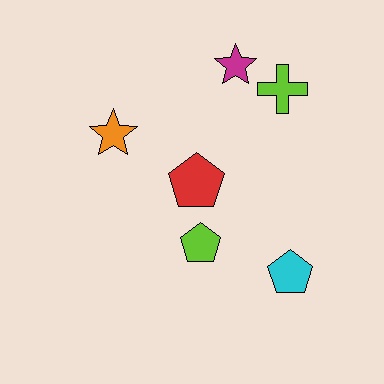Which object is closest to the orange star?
The red pentagon is closest to the orange star.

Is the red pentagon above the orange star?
No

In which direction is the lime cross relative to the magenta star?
The lime cross is to the right of the magenta star.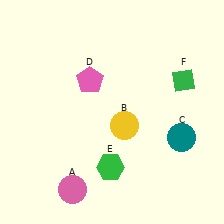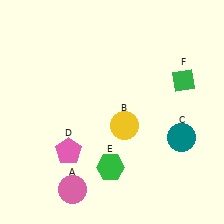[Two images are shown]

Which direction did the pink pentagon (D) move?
The pink pentagon (D) moved down.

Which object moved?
The pink pentagon (D) moved down.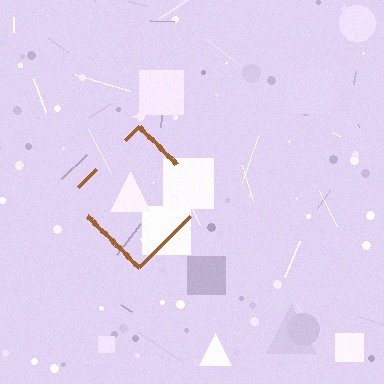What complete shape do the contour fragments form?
The contour fragments form a diamond.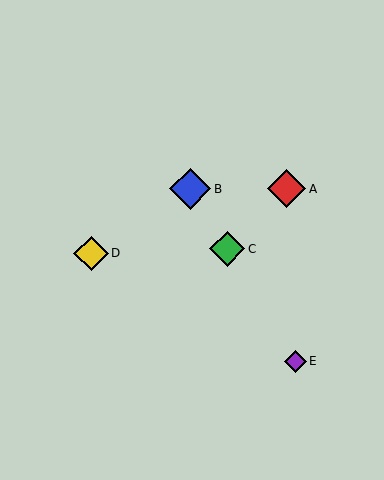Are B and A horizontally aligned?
Yes, both are at y≈189.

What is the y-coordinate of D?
Object D is at y≈253.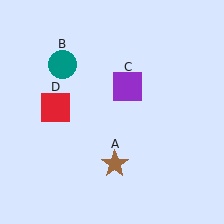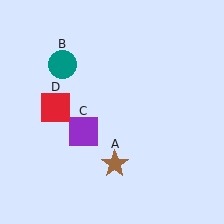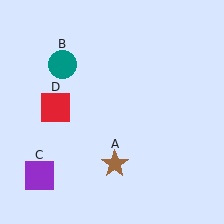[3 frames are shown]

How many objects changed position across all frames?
1 object changed position: purple square (object C).